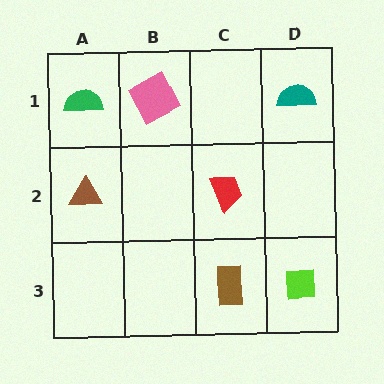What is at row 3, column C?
A brown rectangle.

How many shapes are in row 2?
2 shapes.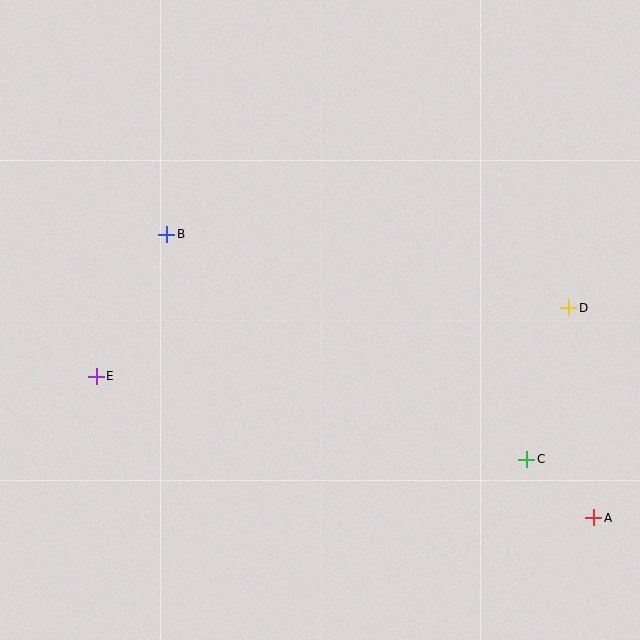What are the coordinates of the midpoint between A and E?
The midpoint between A and E is at (345, 447).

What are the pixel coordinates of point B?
Point B is at (167, 234).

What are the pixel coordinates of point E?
Point E is at (96, 376).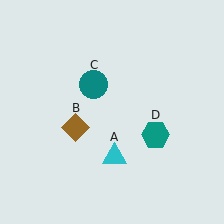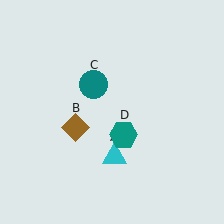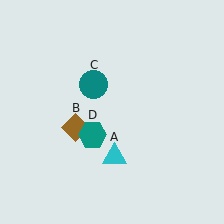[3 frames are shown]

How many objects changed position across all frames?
1 object changed position: teal hexagon (object D).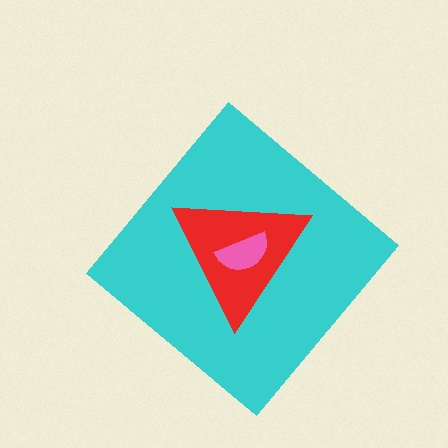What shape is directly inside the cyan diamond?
The red triangle.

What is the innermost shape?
The pink semicircle.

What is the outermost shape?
The cyan diamond.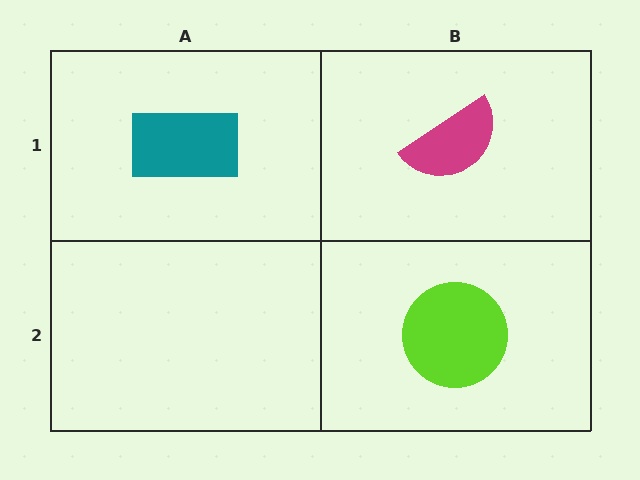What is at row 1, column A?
A teal rectangle.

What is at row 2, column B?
A lime circle.